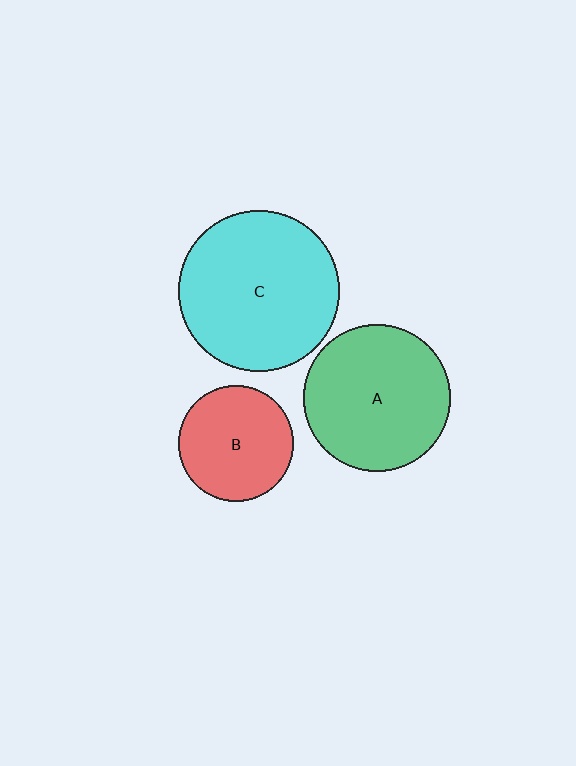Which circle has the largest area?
Circle C (cyan).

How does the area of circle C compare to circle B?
Approximately 2.0 times.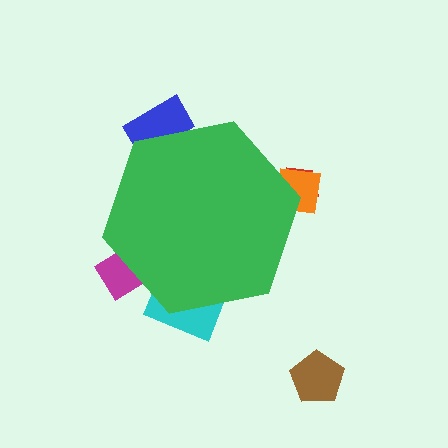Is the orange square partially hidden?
Yes, the orange square is partially hidden behind the green hexagon.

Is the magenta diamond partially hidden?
Yes, the magenta diamond is partially hidden behind the green hexagon.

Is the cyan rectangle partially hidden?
Yes, the cyan rectangle is partially hidden behind the green hexagon.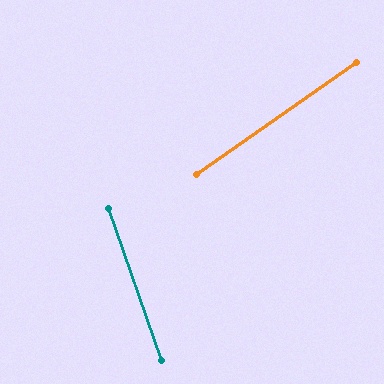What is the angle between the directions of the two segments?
Approximately 74 degrees.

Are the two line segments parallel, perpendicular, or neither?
Neither parallel nor perpendicular — they differ by about 74°.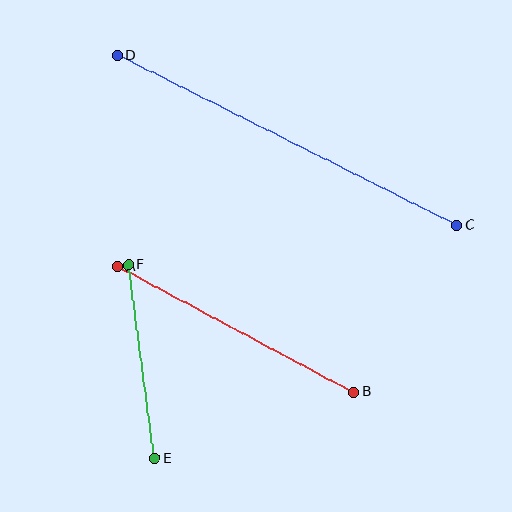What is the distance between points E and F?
The distance is approximately 195 pixels.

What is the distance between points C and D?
The distance is approximately 380 pixels.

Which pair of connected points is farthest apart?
Points C and D are farthest apart.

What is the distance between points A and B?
The distance is approximately 267 pixels.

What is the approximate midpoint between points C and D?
The midpoint is at approximately (287, 140) pixels.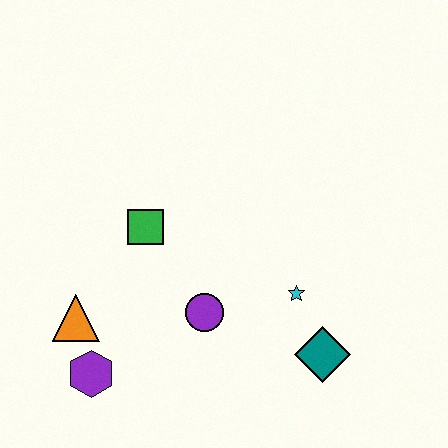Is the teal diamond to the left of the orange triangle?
No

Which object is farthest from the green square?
The teal diamond is farthest from the green square.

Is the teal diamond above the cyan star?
No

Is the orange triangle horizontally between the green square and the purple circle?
No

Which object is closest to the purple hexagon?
The orange triangle is closest to the purple hexagon.